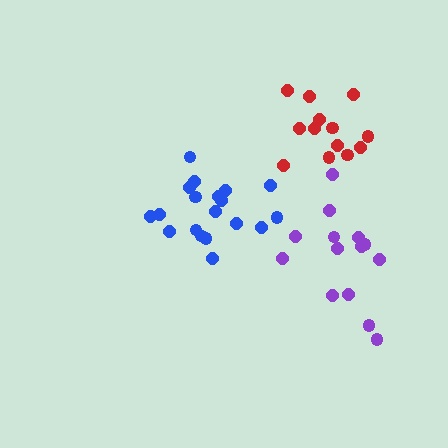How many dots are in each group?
Group 1: 13 dots, Group 2: 19 dots, Group 3: 14 dots (46 total).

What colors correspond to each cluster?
The clusters are colored: red, blue, purple.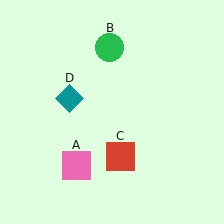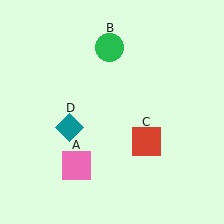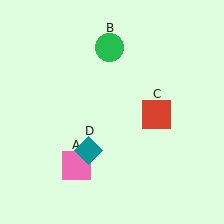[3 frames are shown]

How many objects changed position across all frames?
2 objects changed position: red square (object C), teal diamond (object D).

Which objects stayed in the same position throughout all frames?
Pink square (object A) and green circle (object B) remained stationary.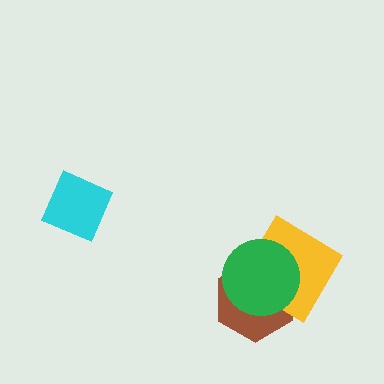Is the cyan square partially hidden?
No, no other shape covers it.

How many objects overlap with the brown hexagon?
2 objects overlap with the brown hexagon.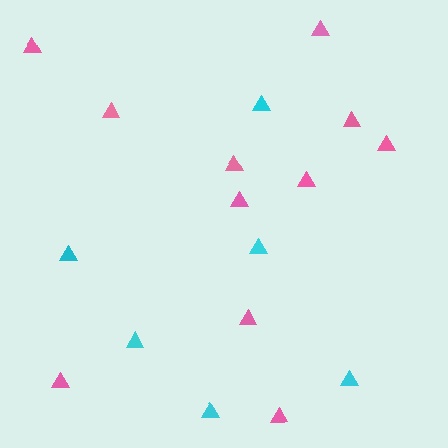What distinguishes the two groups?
There are 2 groups: one group of cyan triangles (6) and one group of pink triangles (11).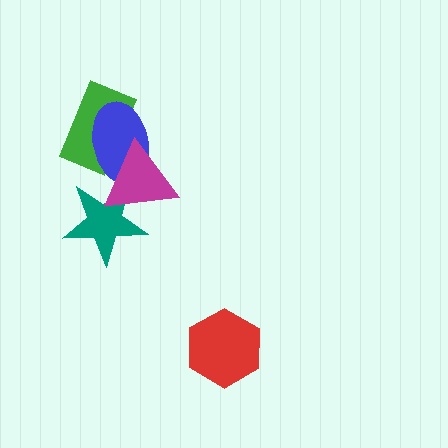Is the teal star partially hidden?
Yes, it is partially covered by another shape.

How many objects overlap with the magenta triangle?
3 objects overlap with the magenta triangle.